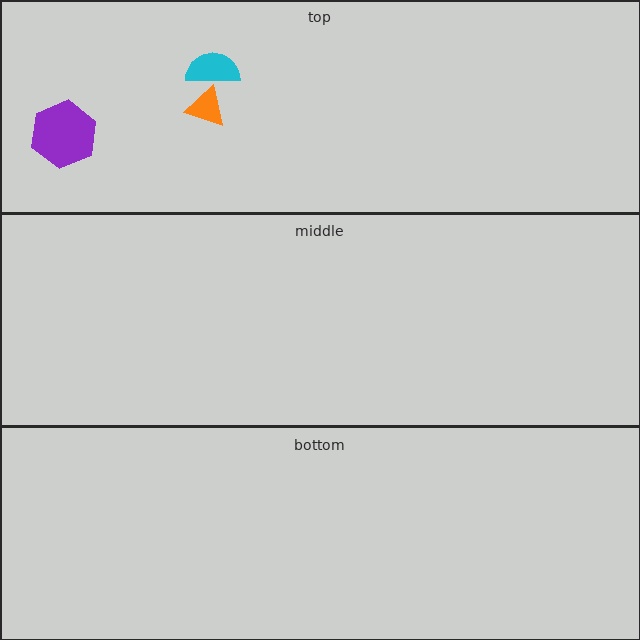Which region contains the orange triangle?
The top region.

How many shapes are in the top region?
3.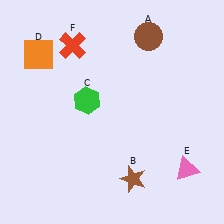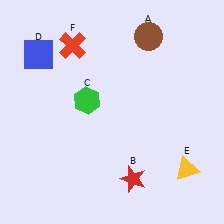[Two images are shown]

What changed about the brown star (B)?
In Image 1, B is brown. In Image 2, it changed to red.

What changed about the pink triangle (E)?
In Image 1, E is pink. In Image 2, it changed to yellow.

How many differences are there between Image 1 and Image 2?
There are 3 differences between the two images.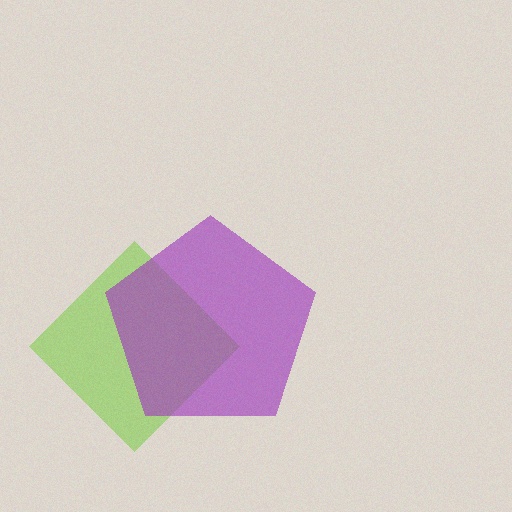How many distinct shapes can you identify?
There are 2 distinct shapes: a lime diamond, a purple pentagon.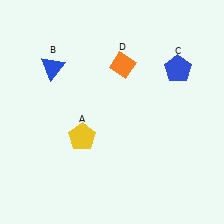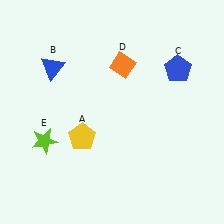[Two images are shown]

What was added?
A lime star (E) was added in Image 2.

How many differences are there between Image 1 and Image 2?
There is 1 difference between the two images.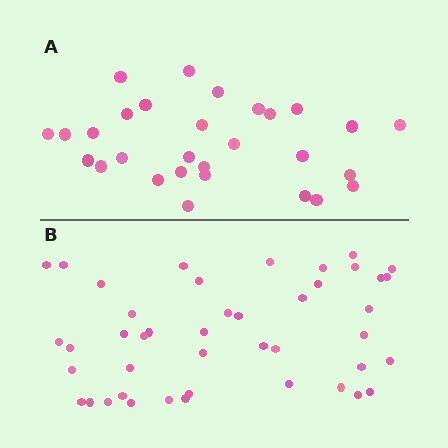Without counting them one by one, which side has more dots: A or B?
Region B (the bottom region) has more dots.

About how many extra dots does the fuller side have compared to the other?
Region B has approximately 15 more dots than region A.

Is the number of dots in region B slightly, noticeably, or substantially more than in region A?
Region B has substantially more. The ratio is roughly 1.5 to 1.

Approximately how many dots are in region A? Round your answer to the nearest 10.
About 30 dots. (The exact count is 29, which rounds to 30.)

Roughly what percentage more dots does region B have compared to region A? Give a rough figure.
About 50% more.